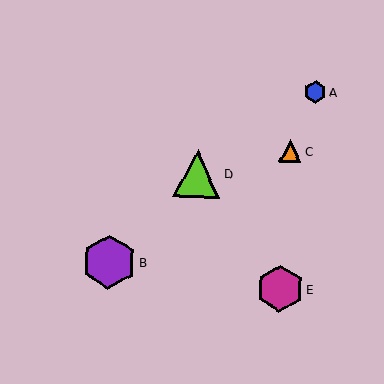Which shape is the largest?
The purple hexagon (labeled B) is the largest.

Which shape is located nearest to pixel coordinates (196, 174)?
The lime triangle (labeled D) at (197, 174) is nearest to that location.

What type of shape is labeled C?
Shape C is an orange triangle.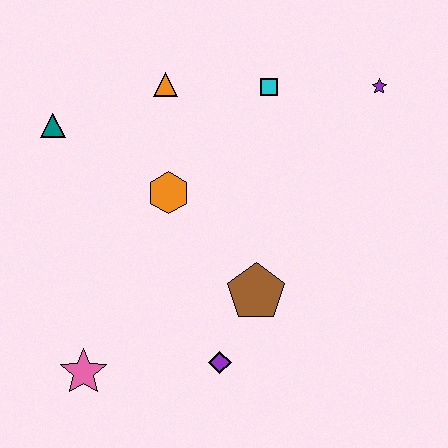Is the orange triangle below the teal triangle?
No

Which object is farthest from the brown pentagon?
The teal triangle is farthest from the brown pentagon.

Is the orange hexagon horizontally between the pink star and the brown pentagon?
Yes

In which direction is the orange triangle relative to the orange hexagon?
The orange triangle is above the orange hexagon.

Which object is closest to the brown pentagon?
The purple diamond is closest to the brown pentagon.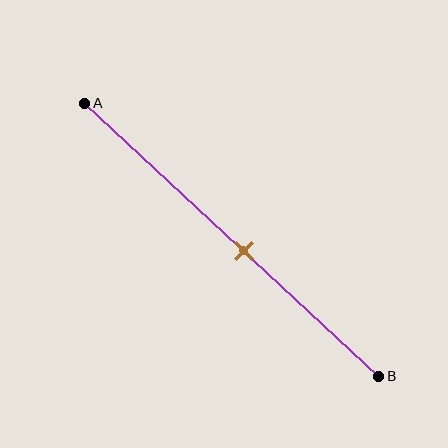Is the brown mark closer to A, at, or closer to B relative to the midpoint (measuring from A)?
The brown mark is closer to point B than the midpoint of segment AB.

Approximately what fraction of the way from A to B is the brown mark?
The brown mark is approximately 55% of the way from A to B.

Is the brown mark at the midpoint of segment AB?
No, the mark is at about 55% from A, not at the 50% midpoint.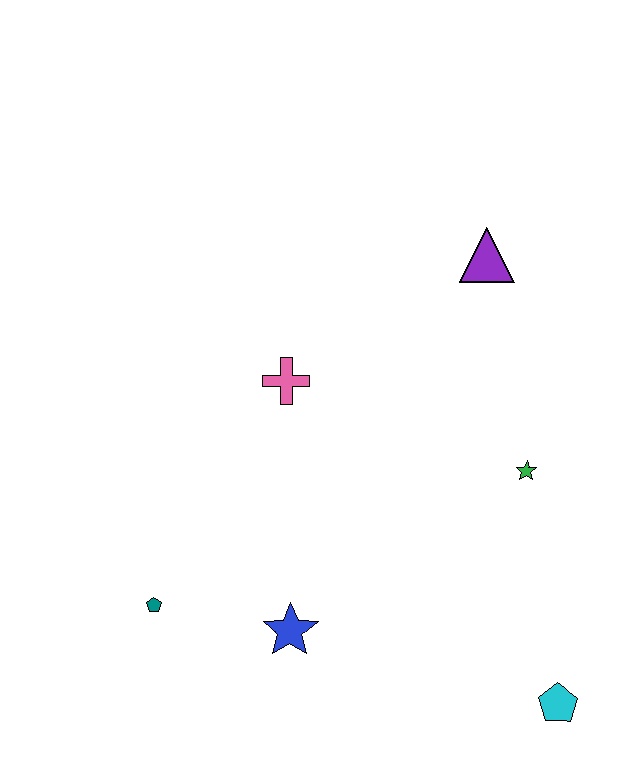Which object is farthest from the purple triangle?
The teal pentagon is farthest from the purple triangle.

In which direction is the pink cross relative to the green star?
The pink cross is to the left of the green star.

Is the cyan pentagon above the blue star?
No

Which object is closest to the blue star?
The teal pentagon is closest to the blue star.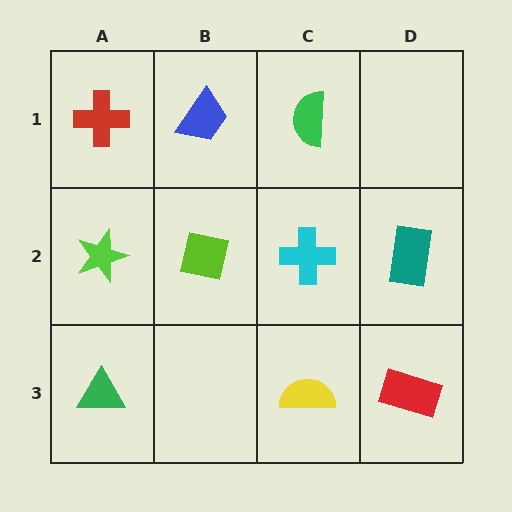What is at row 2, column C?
A cyan cross.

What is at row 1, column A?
A red cross.